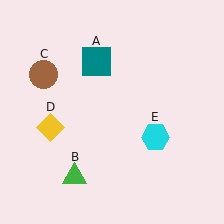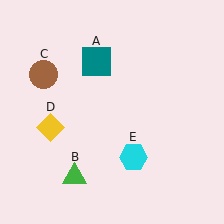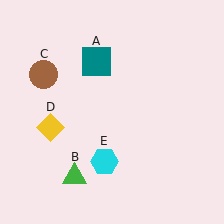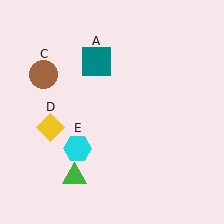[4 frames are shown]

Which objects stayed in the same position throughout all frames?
Teal square (object A) and green triangle (object B) and brown circle (object C) and yellow diamond (object D) remained stationary.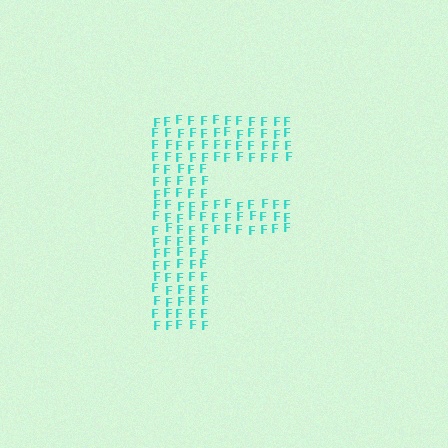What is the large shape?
The large shape is the letter F.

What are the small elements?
The small elements are letter F's.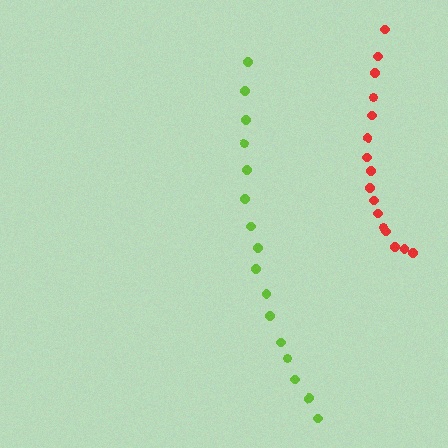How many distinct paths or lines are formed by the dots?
There are 2 distinct paths.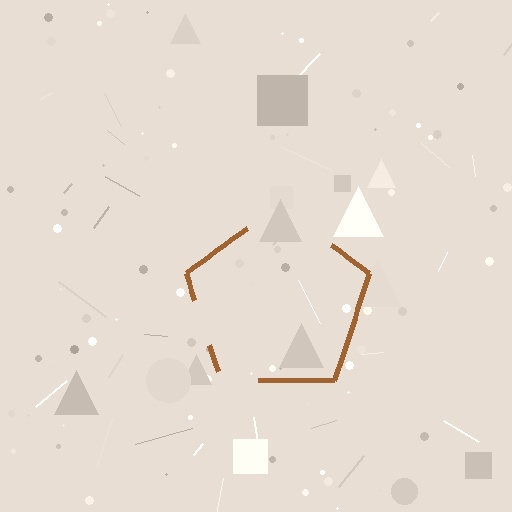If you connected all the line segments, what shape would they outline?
They would outline a pentagon.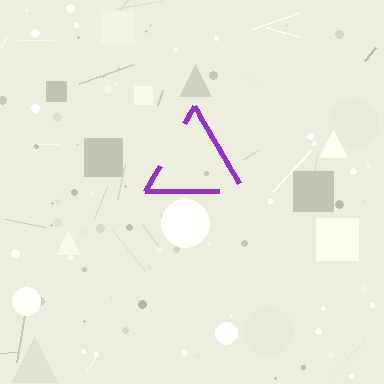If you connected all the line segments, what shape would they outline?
They would outline a triangle.